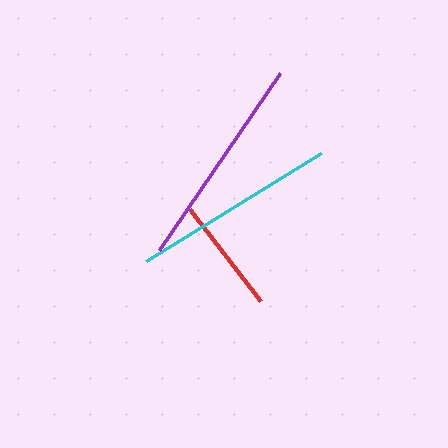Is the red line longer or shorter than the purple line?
The purple line is longer than the red line.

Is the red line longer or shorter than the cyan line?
The cyan line is longer than the red line.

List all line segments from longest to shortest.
From longest to shortest: purple, cyan, red.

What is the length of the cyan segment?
The cyan segment is approximately 206 pixels long.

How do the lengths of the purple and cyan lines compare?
The purple and cyan lines are approximately the same length.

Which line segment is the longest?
The purple line is the longest at approximately 215 pixels.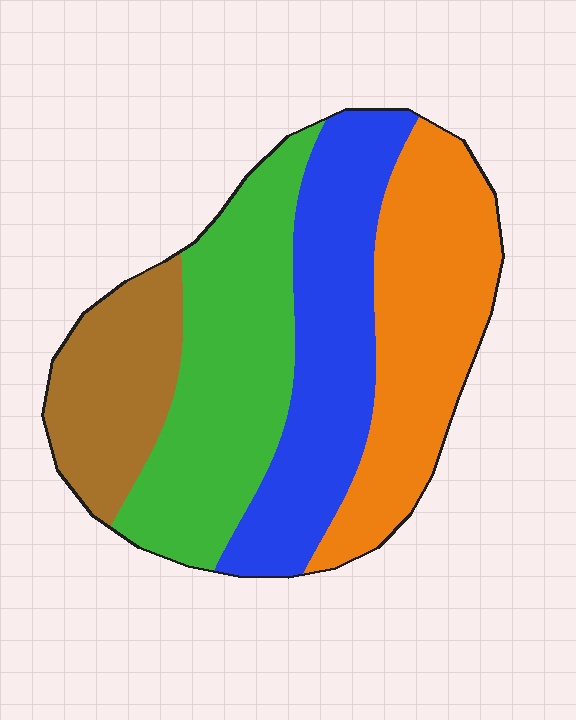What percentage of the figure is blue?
Blue covers roughly 25% of the figure.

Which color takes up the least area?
Brown, at roughly 15%.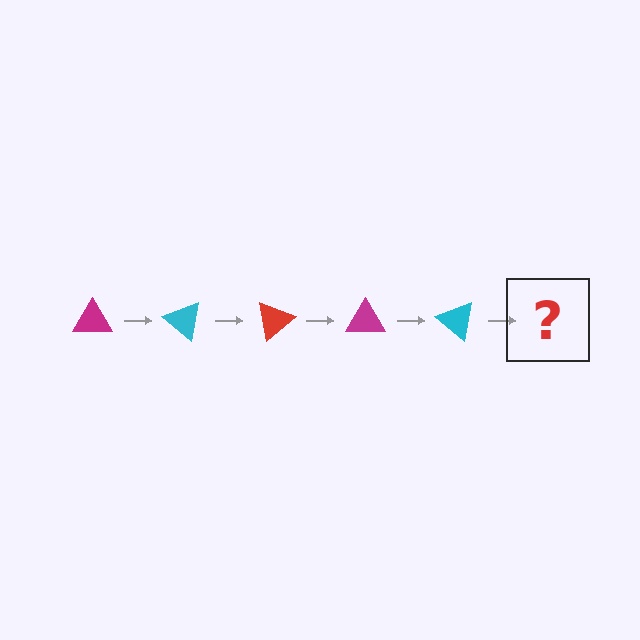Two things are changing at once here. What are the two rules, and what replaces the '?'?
The two rules are that it rotates 40 degrees each step and the color cycles through magenta, cyan, and red. The '?' should be a red triangle, rotated 200 degrees from the start.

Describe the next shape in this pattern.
It should be a red triangle, rotated 200 degrees from the start.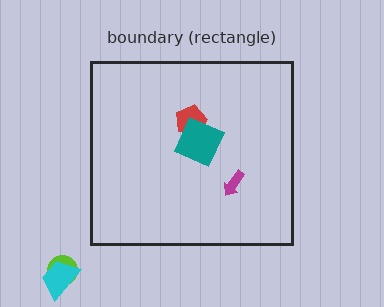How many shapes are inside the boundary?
3 inside, 2 outside.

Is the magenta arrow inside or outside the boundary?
Inside.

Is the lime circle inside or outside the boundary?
Outside.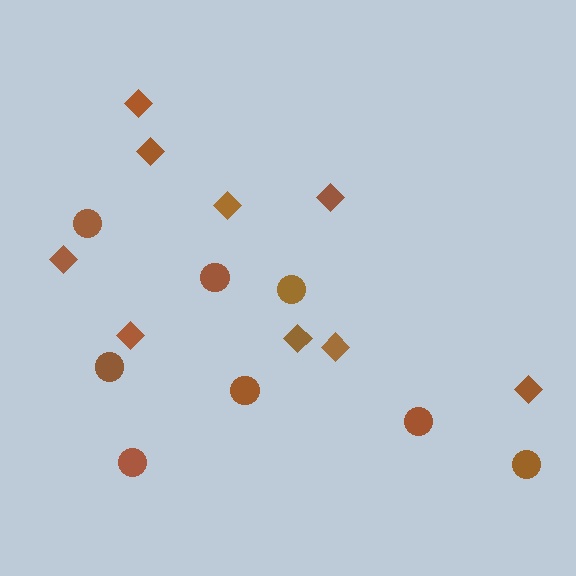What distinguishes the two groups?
There are 2 groups: one group of diamonds (9) and one group of circles (8).